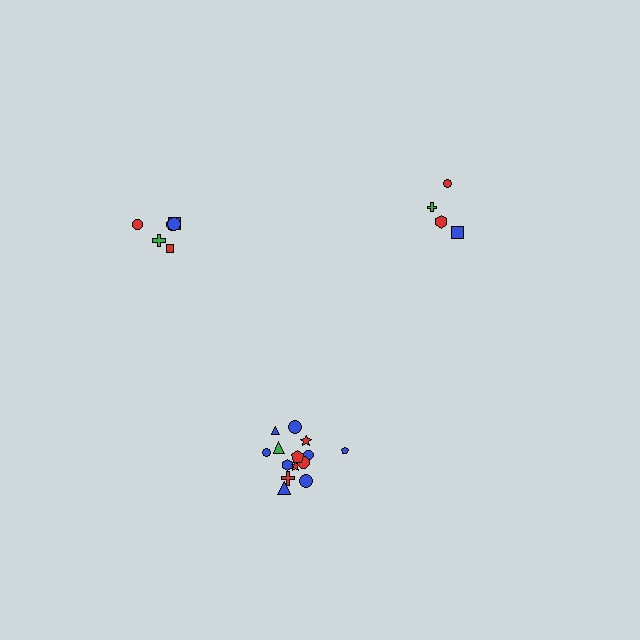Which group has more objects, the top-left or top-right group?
The top-left group.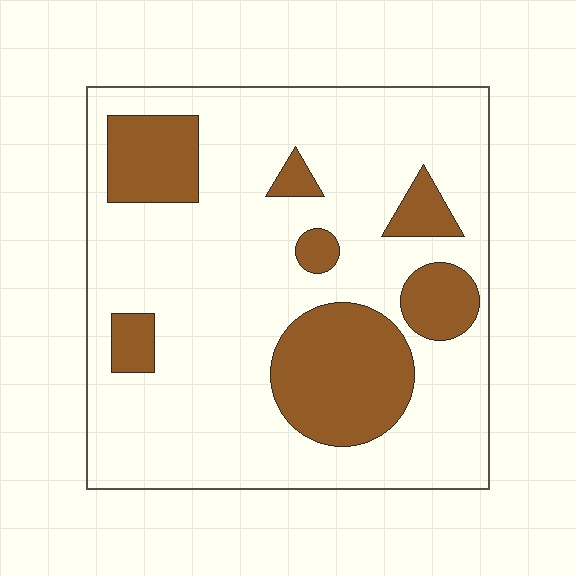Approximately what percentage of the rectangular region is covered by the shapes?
Approximately 25%.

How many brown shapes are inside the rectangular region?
7.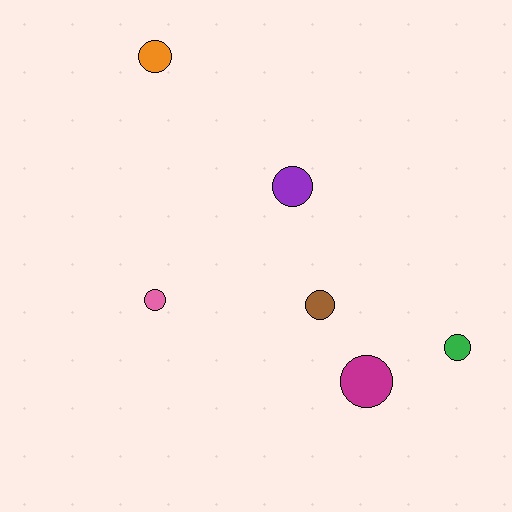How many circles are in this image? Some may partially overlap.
There are 6 circles.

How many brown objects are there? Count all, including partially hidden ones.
There is 1 brown object.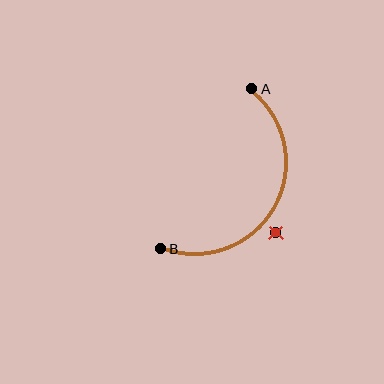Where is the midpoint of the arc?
The arc midpoint is the point on the curve farthest from the straight line joining A and B. It sits to the right of that line.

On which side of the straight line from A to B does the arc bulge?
The arc bulges to the right of the straight line connecting A and B.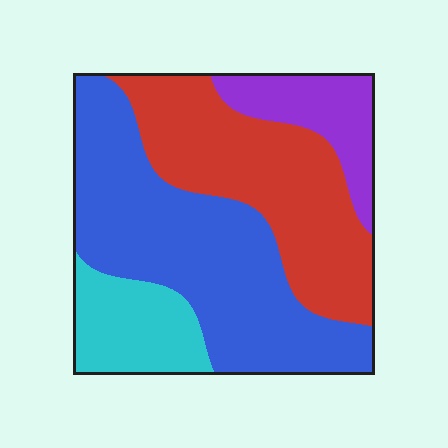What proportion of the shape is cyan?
Cyan covers about 15% of the shape.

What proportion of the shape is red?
Red covers around 30% of the shape.